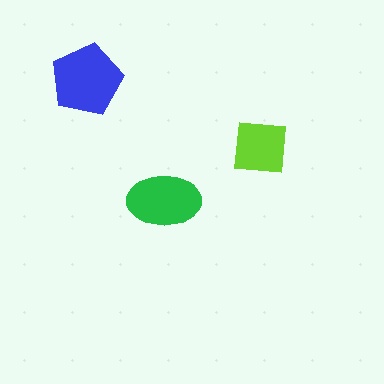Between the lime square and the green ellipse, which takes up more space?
The green ellipse.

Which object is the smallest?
The lime square.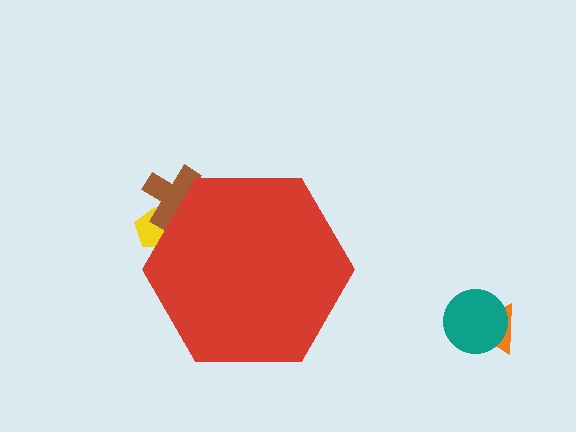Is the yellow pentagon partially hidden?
Yes, the yellow pentagon is partially hidden behind the red hexagon.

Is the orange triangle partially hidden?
No, the orange triangle is fully visible.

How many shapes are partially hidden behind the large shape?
2 shapes are partially hidden.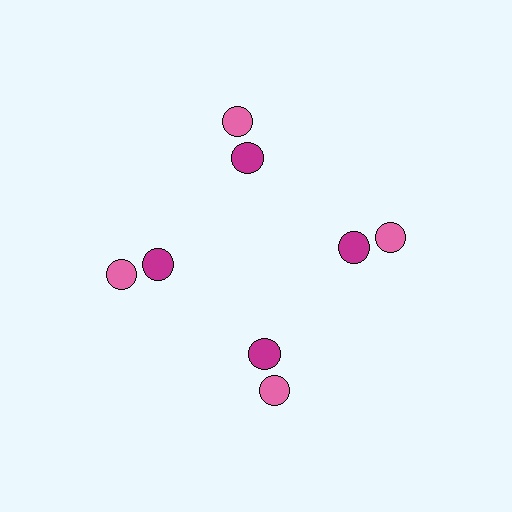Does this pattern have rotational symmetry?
Yes, this pattern has 4-fold rotational symmetry. It looks the same after rotating 90 degrees around the center.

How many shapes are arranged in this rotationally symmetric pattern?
There are 8 shapes, arranged in 4 groups of 2.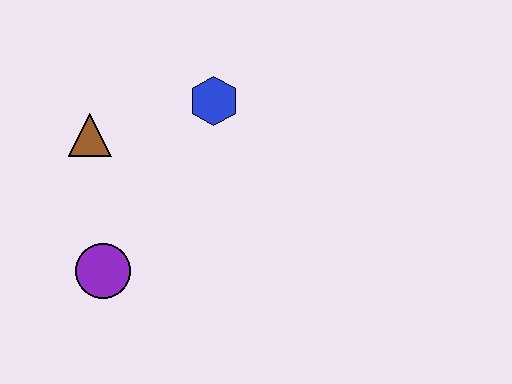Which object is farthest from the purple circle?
The blue hexagon is farthest from the purple circle.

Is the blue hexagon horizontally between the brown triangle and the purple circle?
No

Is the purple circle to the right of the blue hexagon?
No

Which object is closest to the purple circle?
The brown triangle is closest to the purple circle.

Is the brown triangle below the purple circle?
No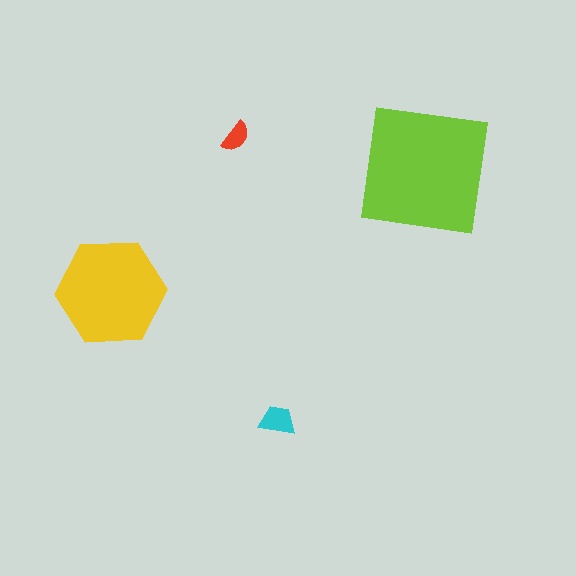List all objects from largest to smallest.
The lime square, the yellow hexagon, the cyan trapezoid, the red semicircle.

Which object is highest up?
The red semicircle is topmost.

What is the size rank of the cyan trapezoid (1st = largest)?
3rd.